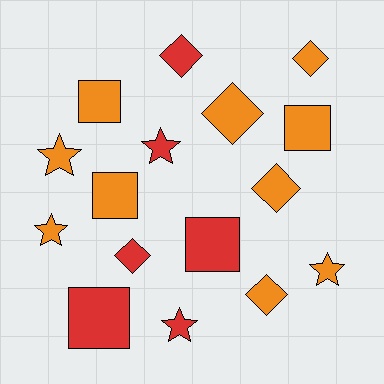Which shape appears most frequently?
Diamond, with 6 objects.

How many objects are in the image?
There are 16 objects.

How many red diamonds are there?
There are 2 red diamonds.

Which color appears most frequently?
Orange, with 10 objects.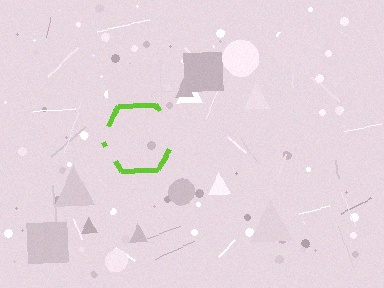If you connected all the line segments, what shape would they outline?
They would outline a hexagon.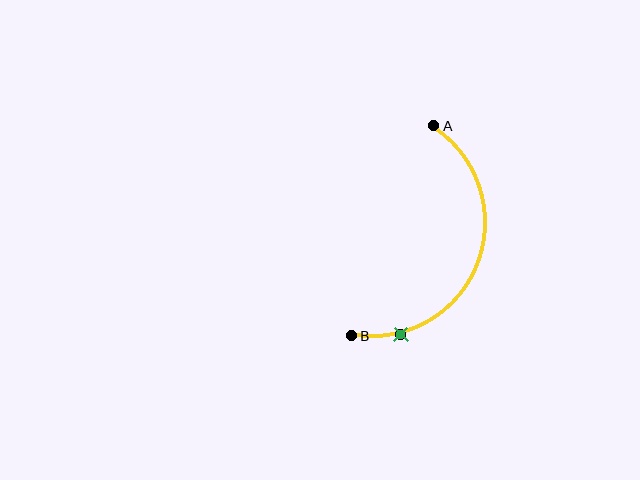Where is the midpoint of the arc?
The arc midpoint is the point on the curve farthest from the straight line joining A and B. It sits to the right of that line.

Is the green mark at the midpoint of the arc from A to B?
No. The green mark lies on the arc but is closer to endpoint B. The arc midpoint would be at the point on the curve equidistant along the arc from both A and B.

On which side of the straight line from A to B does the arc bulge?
The arc bulges to the right of the straight line connecting A and B.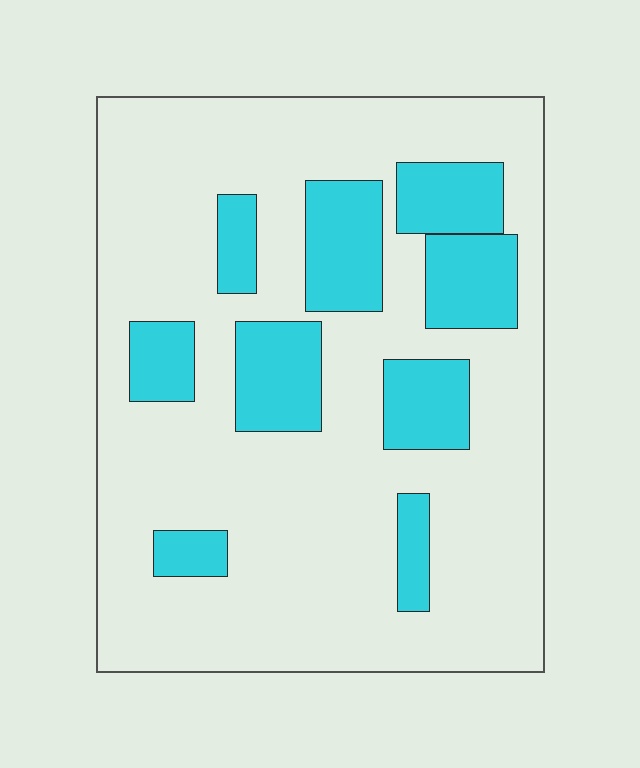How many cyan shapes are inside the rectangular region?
9.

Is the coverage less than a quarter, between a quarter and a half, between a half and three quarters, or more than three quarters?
Less than a quarter.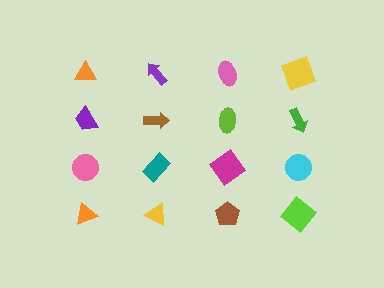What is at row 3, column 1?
A pink circle.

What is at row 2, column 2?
A brown arrow.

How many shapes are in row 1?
4 shapes.